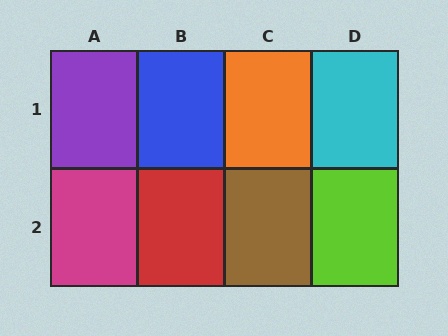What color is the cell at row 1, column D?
Cyan.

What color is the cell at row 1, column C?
Orange.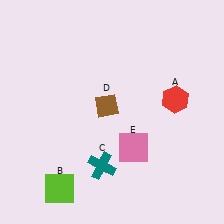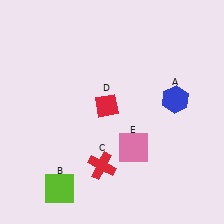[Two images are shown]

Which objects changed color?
A changed from red to blue. C changed from teal to red. D changed from brown to red.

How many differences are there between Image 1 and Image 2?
There are 3 differences between the two images.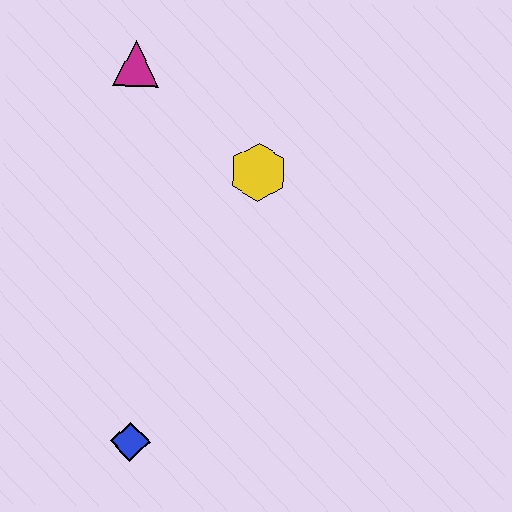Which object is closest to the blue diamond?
The yellow hexagon is closest to the blue diamond.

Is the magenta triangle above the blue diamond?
Yes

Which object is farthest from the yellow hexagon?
The blue diamond is farthest from the yellow hexagon.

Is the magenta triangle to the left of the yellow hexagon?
Yes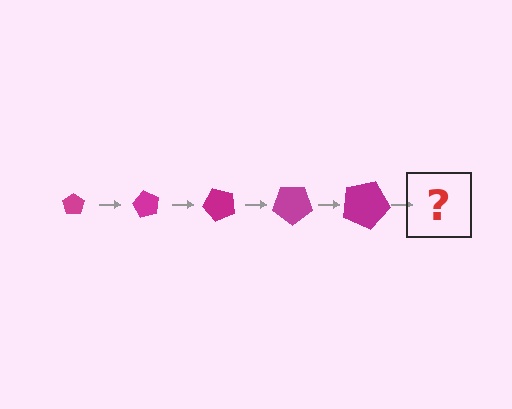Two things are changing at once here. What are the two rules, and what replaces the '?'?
The two rules are that the pentagon grows larger each step and it rotates 60 degrees each step. The '?' should be a pentagon, larger than the previous one and rotated 300 degrees from the start.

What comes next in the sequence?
The next element should be a pentagon, larger than the previous one and rotated 300 degrees from the start.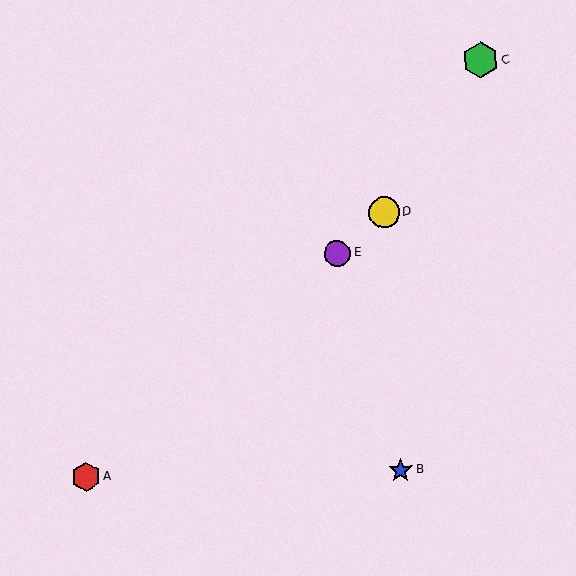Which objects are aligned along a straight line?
Objects A, D, E are aligned along a straight line.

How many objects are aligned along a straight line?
3 objects (A, D, E) are aligned along a straight line.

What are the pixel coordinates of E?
Object E is at (337, 253).